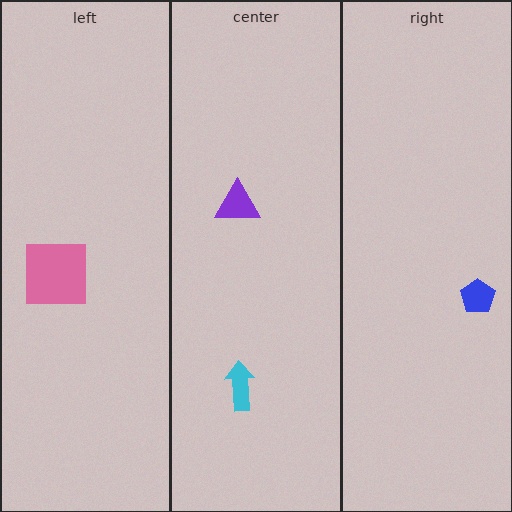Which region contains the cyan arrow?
The center region.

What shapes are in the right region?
The blue pentagon.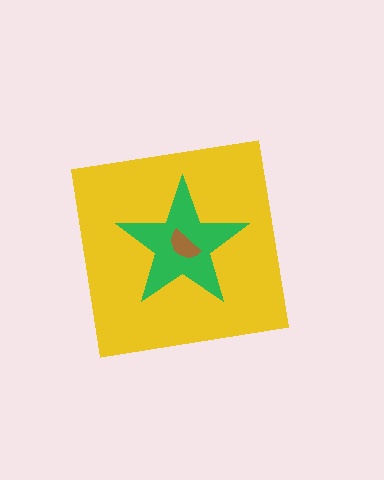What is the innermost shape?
The brown semicircle.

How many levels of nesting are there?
3.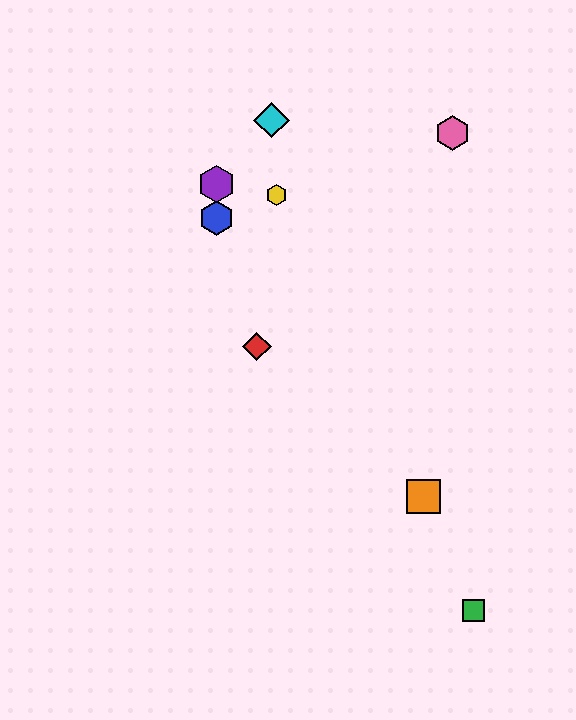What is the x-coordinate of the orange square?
The orange square is at x≈424.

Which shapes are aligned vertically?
The blue hexagon, the purple hexagon are aligned vertically.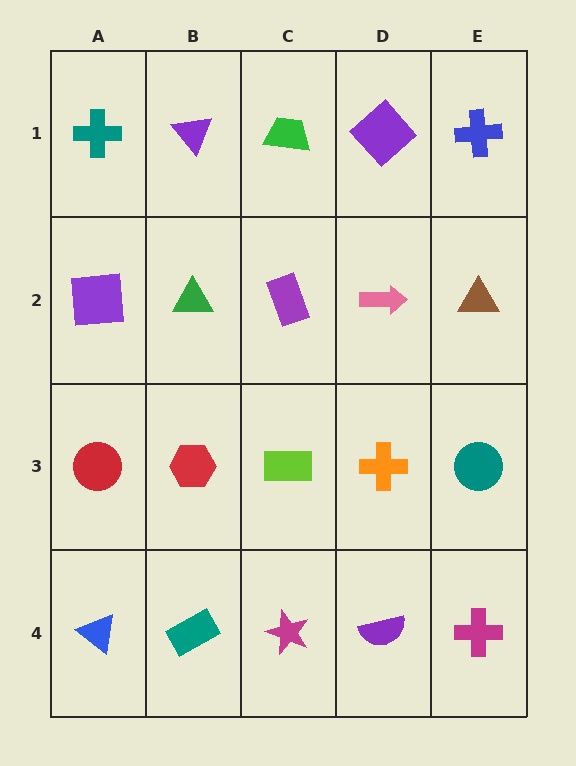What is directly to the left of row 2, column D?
A purple rectangle.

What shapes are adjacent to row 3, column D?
A pink arrow (row 2, column D), a purple semicircle (row 4, column D), a lime rectangle (row 3, column C), a teal circle (row 3, column E).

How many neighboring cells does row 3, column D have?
4.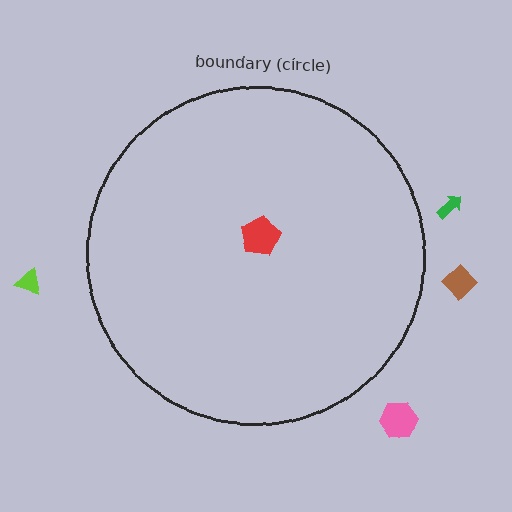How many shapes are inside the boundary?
1 inside, 4 outside.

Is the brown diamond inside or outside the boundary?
Outside.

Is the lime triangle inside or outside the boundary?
Outside.